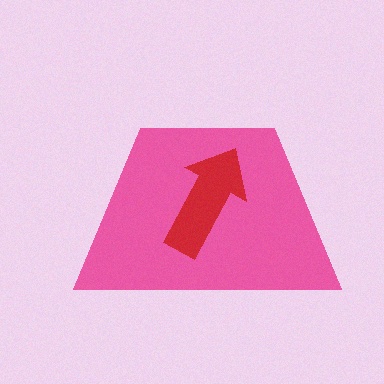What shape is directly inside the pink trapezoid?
The red arrow.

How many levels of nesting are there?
2.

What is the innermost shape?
The red arrow.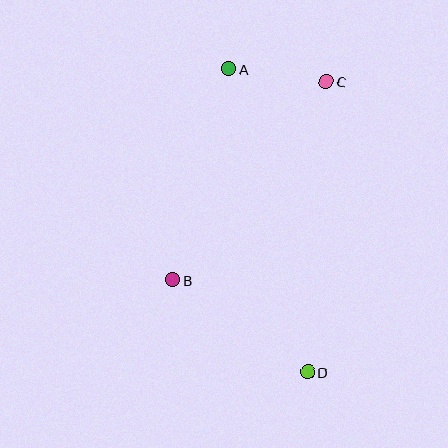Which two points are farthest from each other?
Points A and D are farthest from each other.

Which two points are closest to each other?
Points A and C are closest to each other.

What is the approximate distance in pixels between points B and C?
The distance between B and C is approximately 251 pixels.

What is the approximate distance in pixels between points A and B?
The distance between A and B is approximately 219 pixels.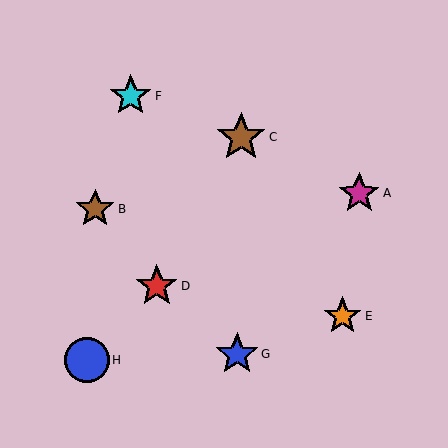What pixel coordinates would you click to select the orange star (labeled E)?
Click at (343, 316) to select the orange star E.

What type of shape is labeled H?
Shape H is a blue circle.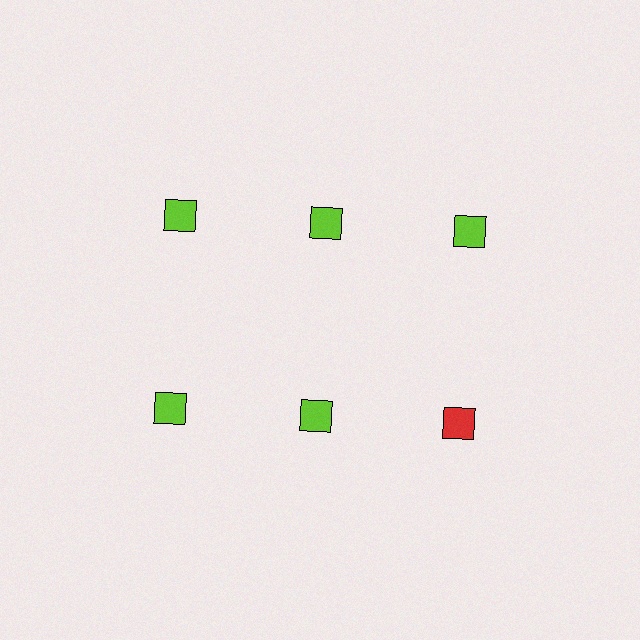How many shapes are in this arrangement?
There are 6 shapes arranged in a grid pattern.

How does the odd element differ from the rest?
It has a different color: red instead of lime.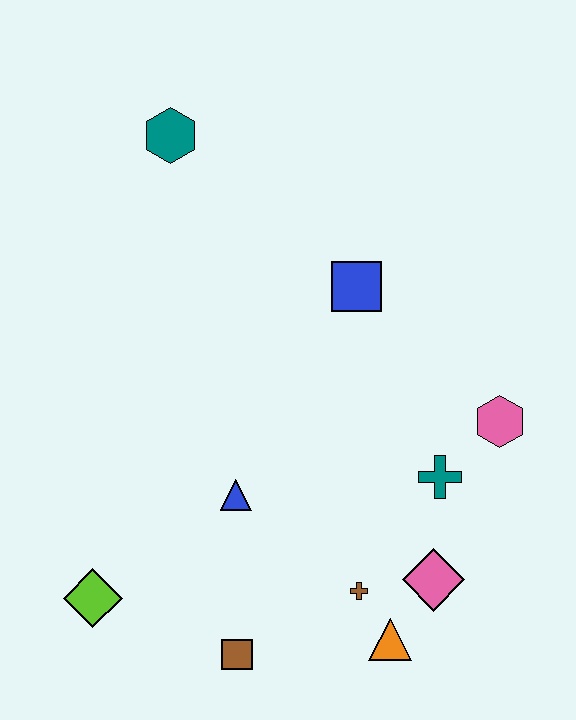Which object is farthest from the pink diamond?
The teal hexagon is farthest from the pink diamond.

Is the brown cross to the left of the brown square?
No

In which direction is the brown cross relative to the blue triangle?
The brown cross is to the right of the blue triangle.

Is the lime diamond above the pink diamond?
No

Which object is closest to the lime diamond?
The brown square is closest to the lime diamond.